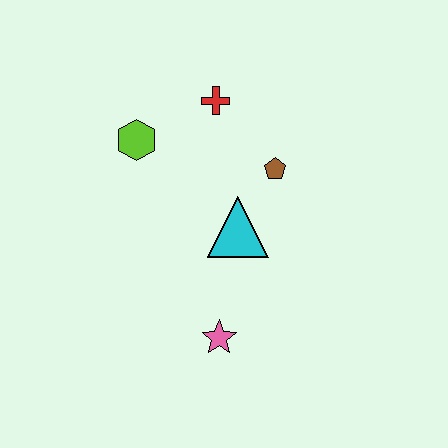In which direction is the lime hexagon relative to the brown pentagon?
The lime hexagon is to the left of the brown pentagon.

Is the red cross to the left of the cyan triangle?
Yes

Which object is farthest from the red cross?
The pink star is farthest from the red cross.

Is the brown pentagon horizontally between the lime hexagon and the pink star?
No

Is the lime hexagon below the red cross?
Yes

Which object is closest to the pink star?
The cyan triangle is closest to the pink star.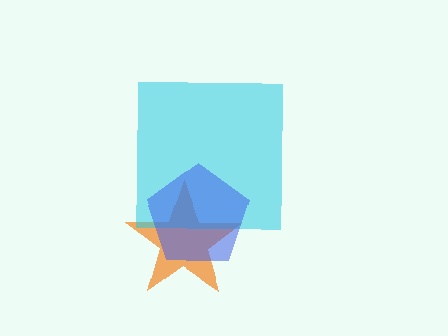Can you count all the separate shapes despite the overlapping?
Yes, there are 3 separate shapes.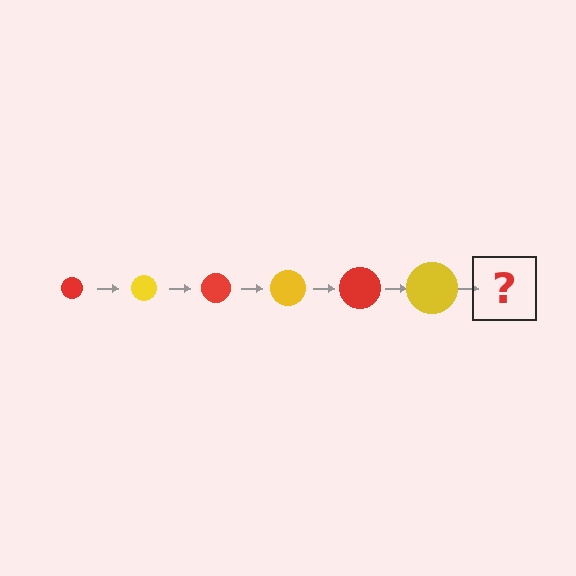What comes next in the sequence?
The next element should be a red circle, larger than the previous one.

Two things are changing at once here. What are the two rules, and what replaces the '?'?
The two rules are that the circle grows larger each step and the color cycles through red and yellow. The '?' should be a red circle, larger than the previous one.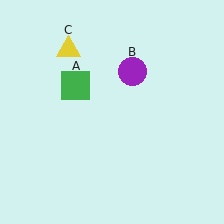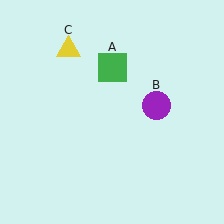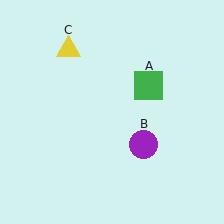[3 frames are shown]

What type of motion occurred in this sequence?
The green square (object A), purple circle (object B) rotated clockwise around the center of the scene.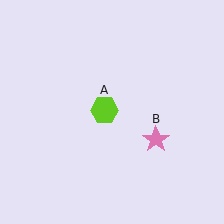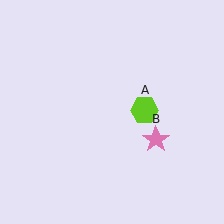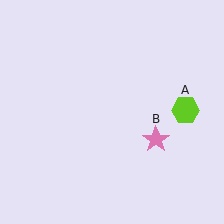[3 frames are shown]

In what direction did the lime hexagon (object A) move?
The lime hexagon (object A) moved right.